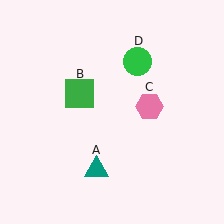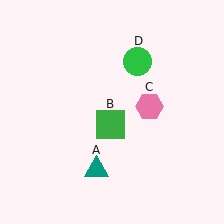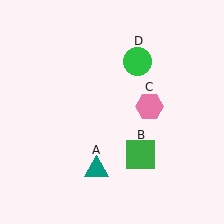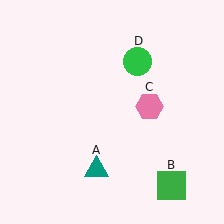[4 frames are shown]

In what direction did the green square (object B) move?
The green square (object B) moved down and to the right.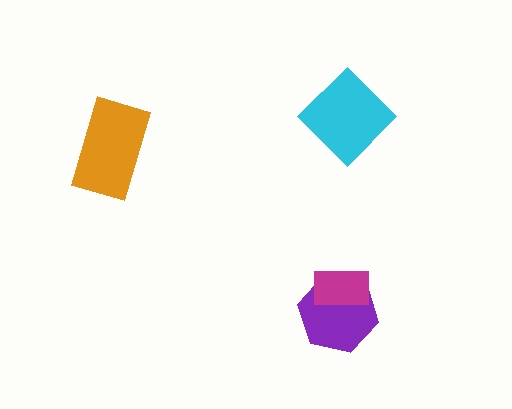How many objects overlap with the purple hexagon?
1 object overlaps with the purple hexagon.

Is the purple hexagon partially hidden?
Yes, it is partially covered by another shape.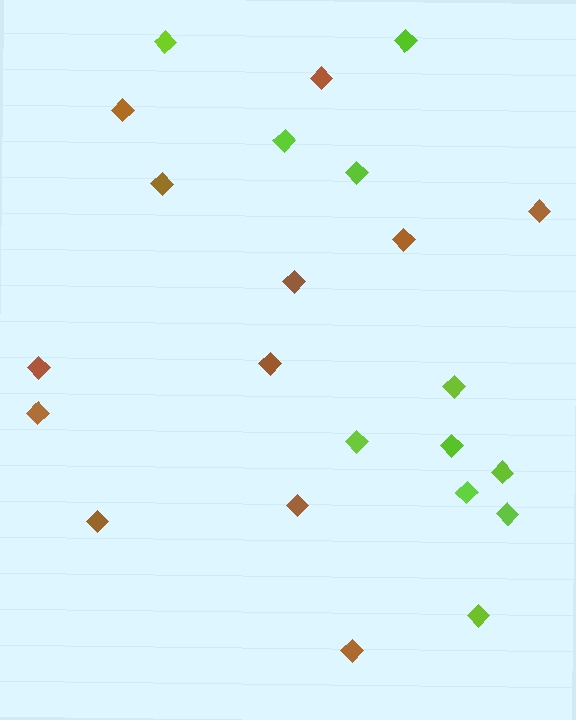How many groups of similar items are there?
There are 2 groups: one group of lime diamonds (11) and one group of brown diamonds (12).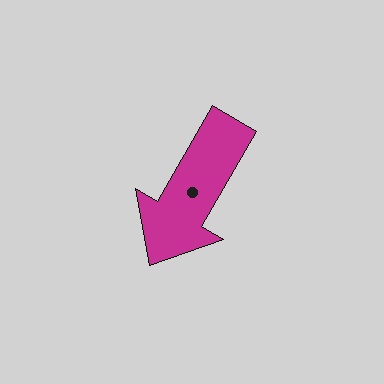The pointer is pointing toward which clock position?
Roughly 7 o'clock.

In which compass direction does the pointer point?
Southwest.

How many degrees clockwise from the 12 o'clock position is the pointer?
Approximately 210 degrees.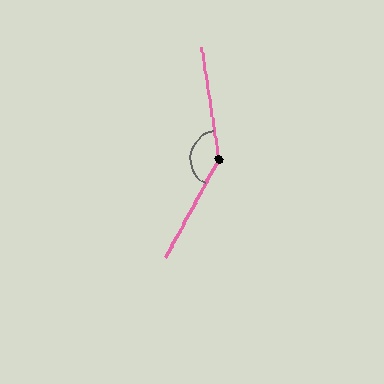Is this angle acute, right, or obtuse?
It is obtuse.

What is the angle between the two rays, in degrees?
Approximately 143 degrees.